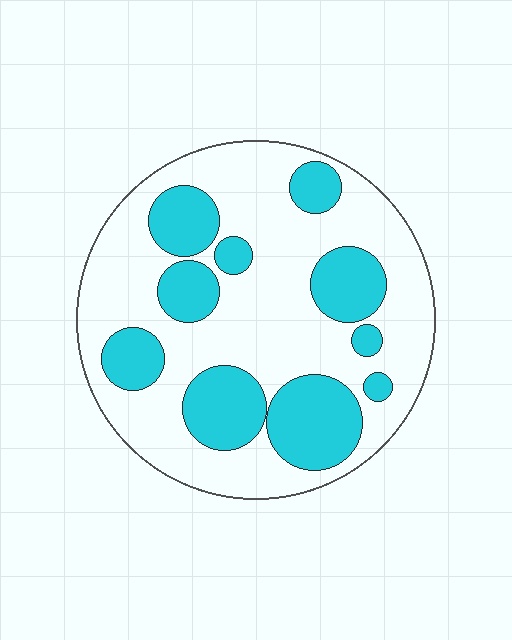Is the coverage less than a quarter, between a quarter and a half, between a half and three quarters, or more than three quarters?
Between a quarter and a half.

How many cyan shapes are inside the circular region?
10.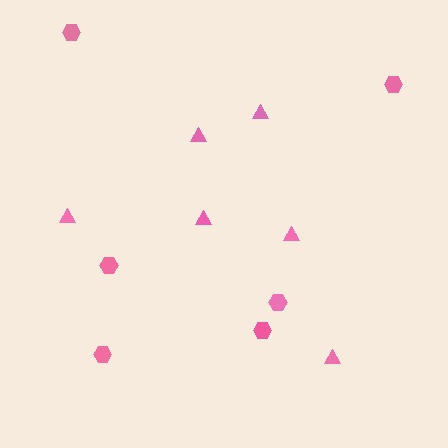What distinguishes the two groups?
There are 2 groups: one group of hexagons (6) and one group of triangles (6).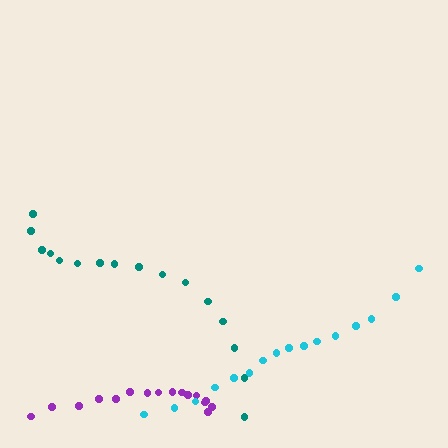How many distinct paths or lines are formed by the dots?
There are 3 distinct paths.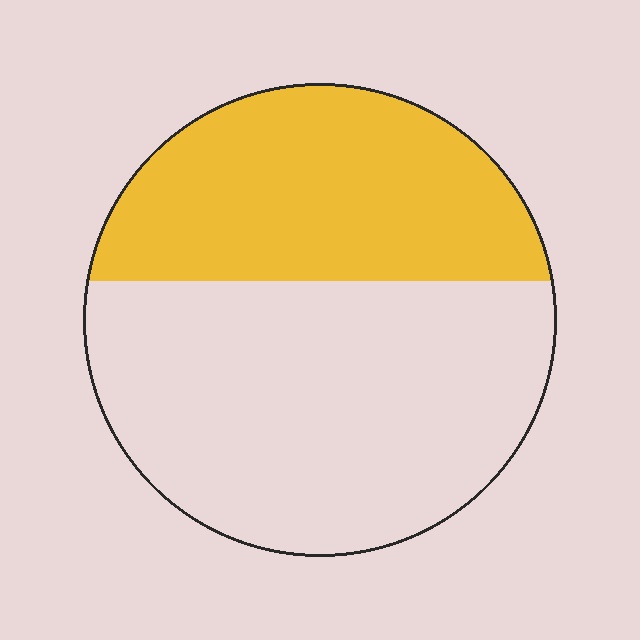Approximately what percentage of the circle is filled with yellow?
Approximately 40%.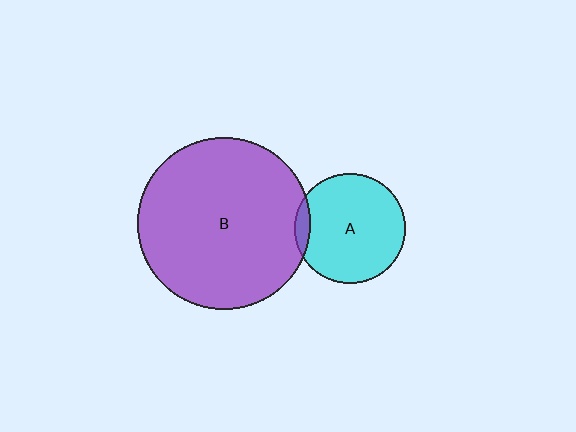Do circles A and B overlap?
Yes.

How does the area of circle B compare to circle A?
Approximately 2.4 times.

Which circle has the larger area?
Circle B (purple).